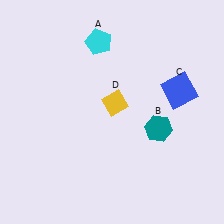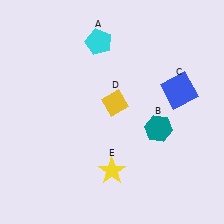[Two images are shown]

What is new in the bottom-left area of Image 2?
A yellow star (E) was added in the bottom-left area of Image 2.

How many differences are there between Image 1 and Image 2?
There is 1 difference between the two images.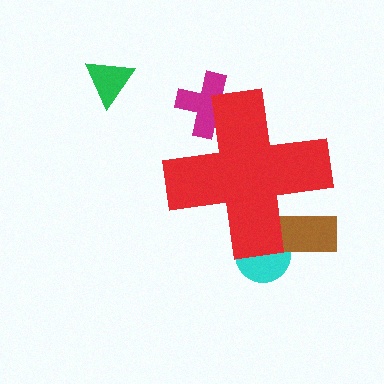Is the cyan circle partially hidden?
Yes, the cyan circle is partially hidden behind the red cross.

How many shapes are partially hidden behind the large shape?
3 shapes are partially hidden.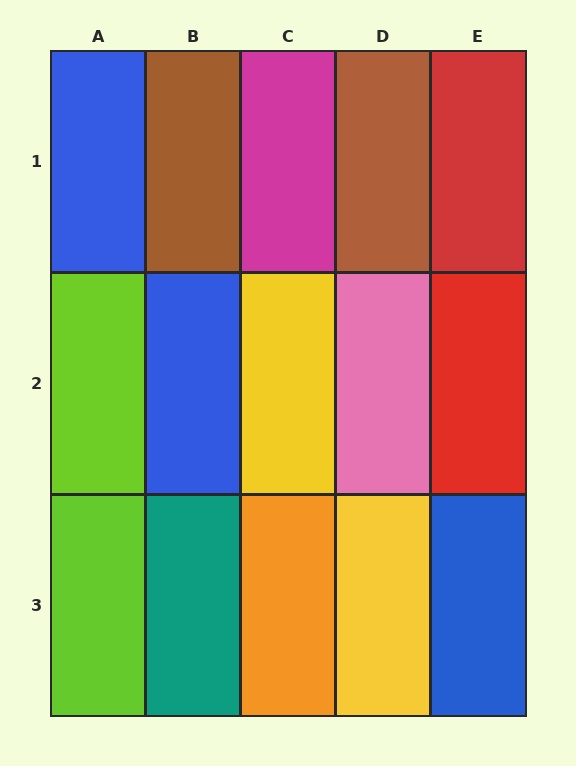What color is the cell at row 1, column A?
Blue.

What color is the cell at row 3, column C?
Orange.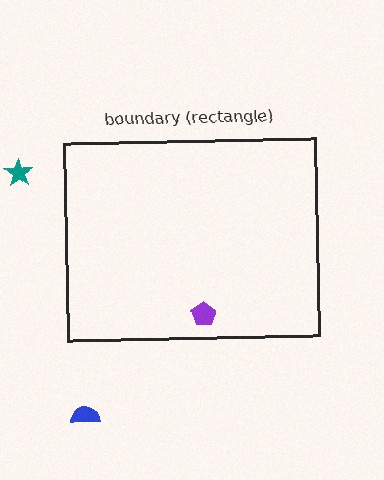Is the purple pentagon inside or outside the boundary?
Inside.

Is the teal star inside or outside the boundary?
Outside.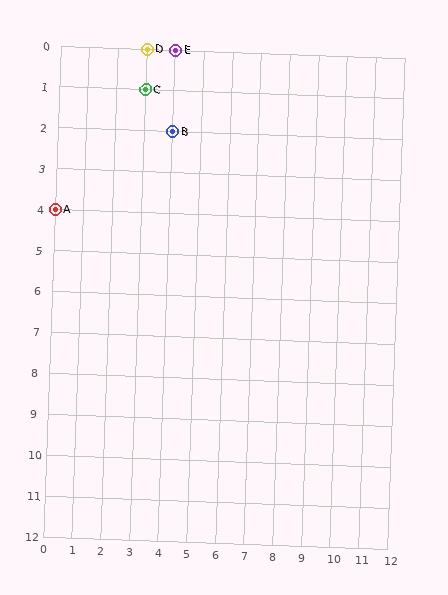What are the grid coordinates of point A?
Point A is at grid coordinates (0, 4).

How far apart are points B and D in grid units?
Points B and D are 1 column and 2 rows apart (about 2.2 grid units diagonally).